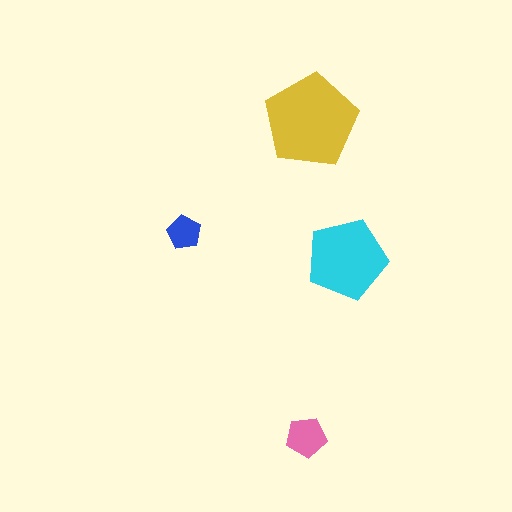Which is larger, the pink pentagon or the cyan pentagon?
The cyan one.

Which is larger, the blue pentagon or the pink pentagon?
The pink one.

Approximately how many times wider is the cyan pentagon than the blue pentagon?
About 2.5 times wider.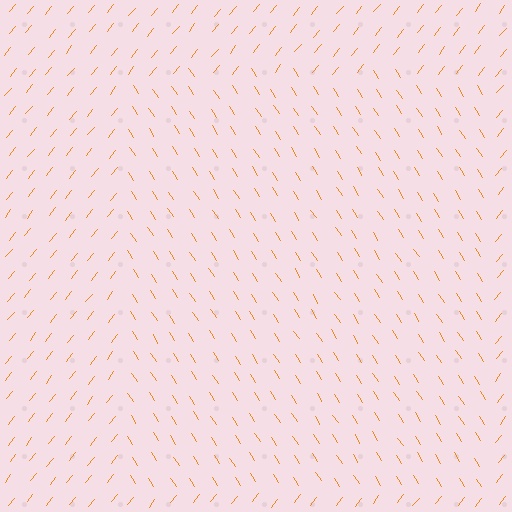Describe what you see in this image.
The image is filled with small orange line segments. A rectangle region in the image has lines oriented differently from the surrounding lines, creating a visible texture boundary.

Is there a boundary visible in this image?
Yes, there is a texture boundary formed by a change in line orientation.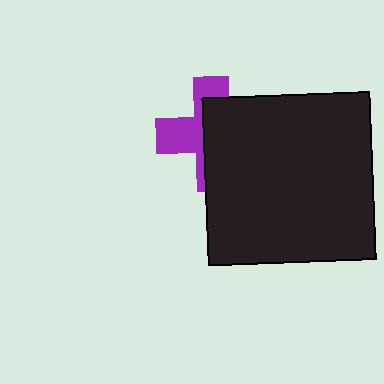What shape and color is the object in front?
The object in front is a black square.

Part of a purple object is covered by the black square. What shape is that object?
It is a cross.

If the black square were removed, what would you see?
You would see the complete purple cross.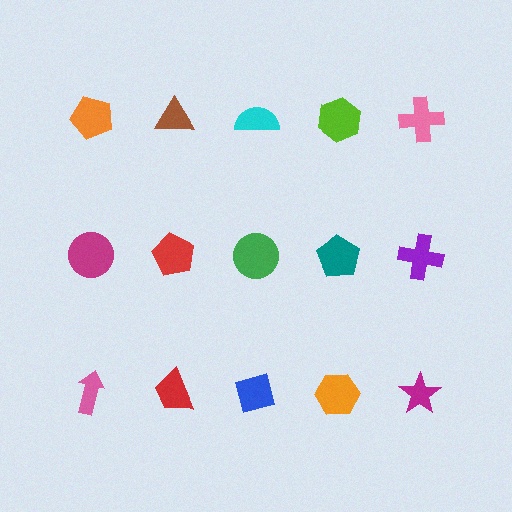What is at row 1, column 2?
A brown triangle.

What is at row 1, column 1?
An orange pentagon.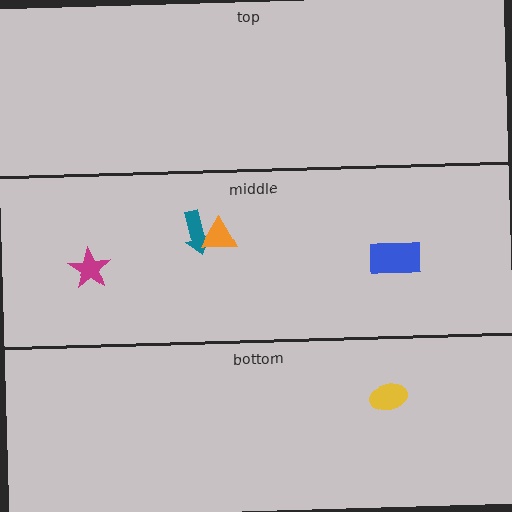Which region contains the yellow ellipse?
The bottom region.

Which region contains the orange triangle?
The middle region.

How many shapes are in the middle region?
4.